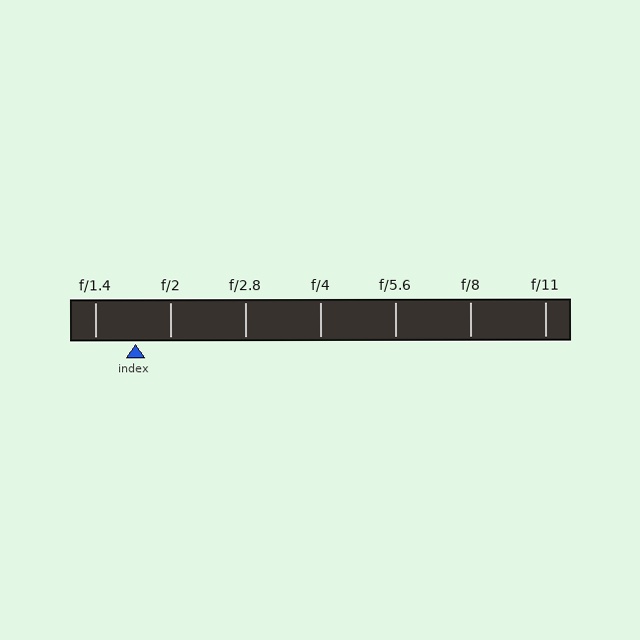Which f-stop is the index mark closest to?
The index mark is closest to f/2.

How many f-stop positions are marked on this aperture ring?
There are 7 f-stop positions marked.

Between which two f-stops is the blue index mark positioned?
The index mark is between f/1.4 and f/2.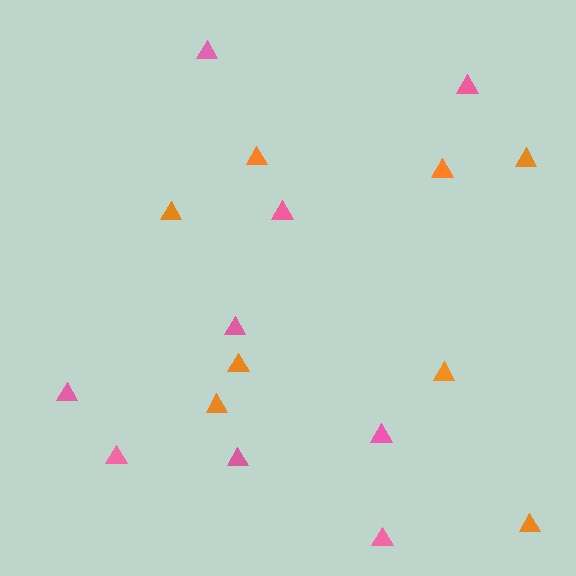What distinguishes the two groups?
There are 2 groups: one group of pink triangles (9) and one group of orange triangles (8).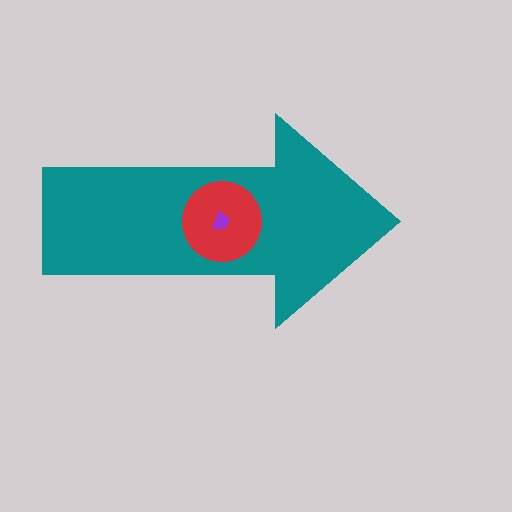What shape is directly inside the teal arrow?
The red circle.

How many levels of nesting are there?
3.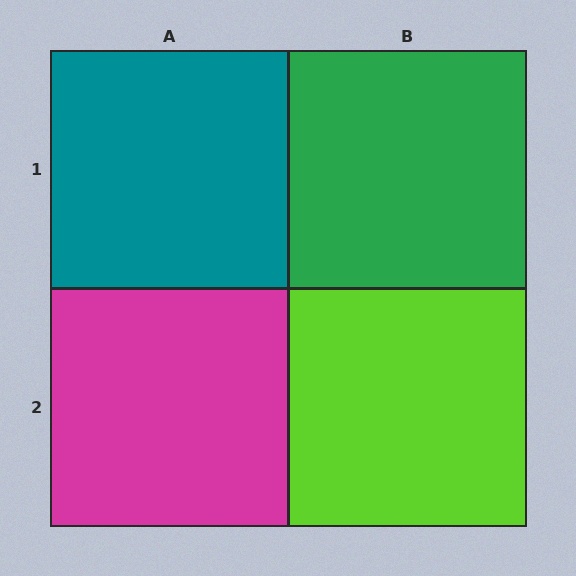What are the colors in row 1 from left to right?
Teal, green.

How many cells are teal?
1 cell is teal.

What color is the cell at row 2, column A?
Magenta.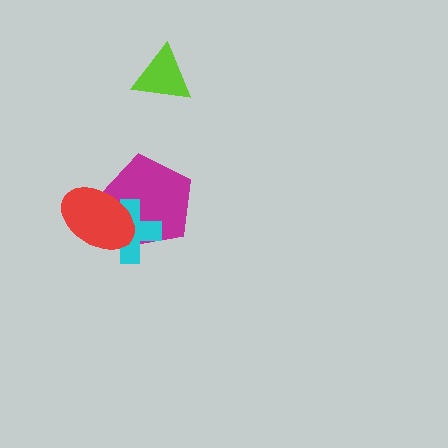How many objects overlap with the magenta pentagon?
2 objects overlap with the magenta pentagon.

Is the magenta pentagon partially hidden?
Yes, it is partially covered by another shape.